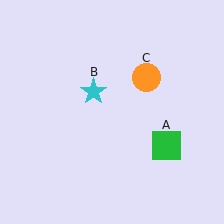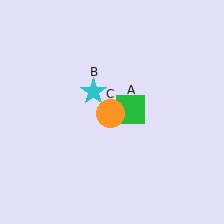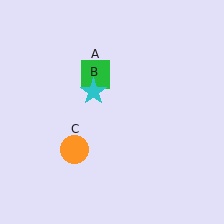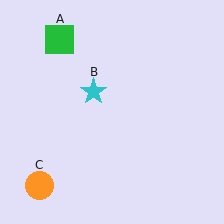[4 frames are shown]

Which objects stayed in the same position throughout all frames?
Cyan star (object B) remained stationary.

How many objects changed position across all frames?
2 objects changed position: green square (object A), orange circle (object C).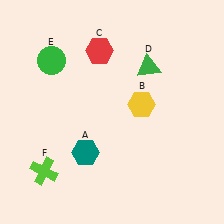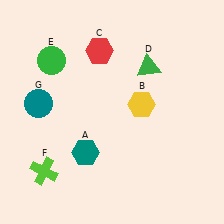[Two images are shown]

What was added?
A teal circle (G) was added in Image 2.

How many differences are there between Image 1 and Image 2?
There is 1 difference between the two images.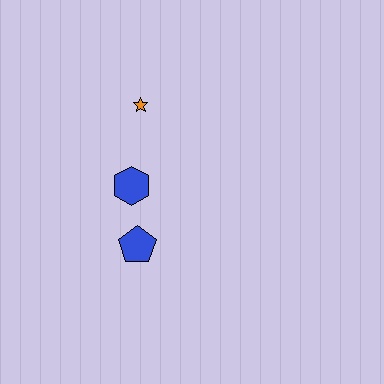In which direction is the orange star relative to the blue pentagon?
The orange star is above the blue pentagon.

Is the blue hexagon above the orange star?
No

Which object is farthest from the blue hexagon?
The orange star is farthest from the blue hexagon.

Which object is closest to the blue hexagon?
The blue pentagon is closest to the blue hexagon.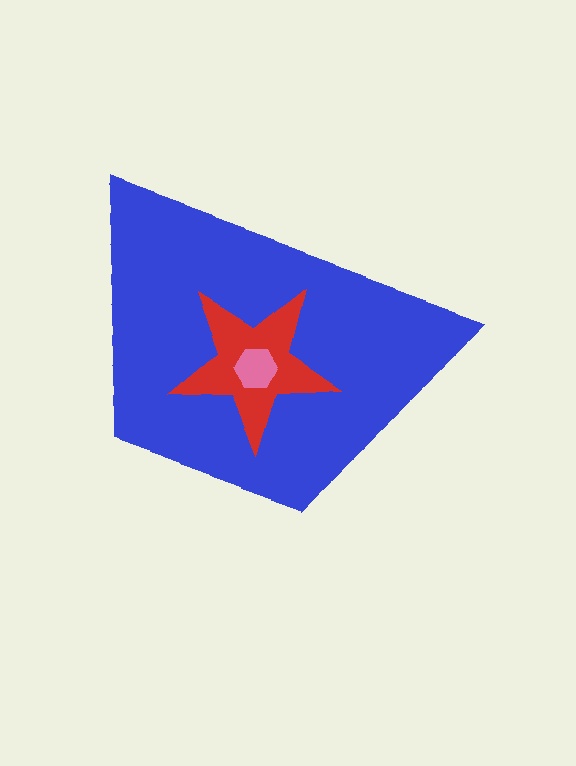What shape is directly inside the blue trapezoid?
The red star.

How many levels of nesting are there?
3.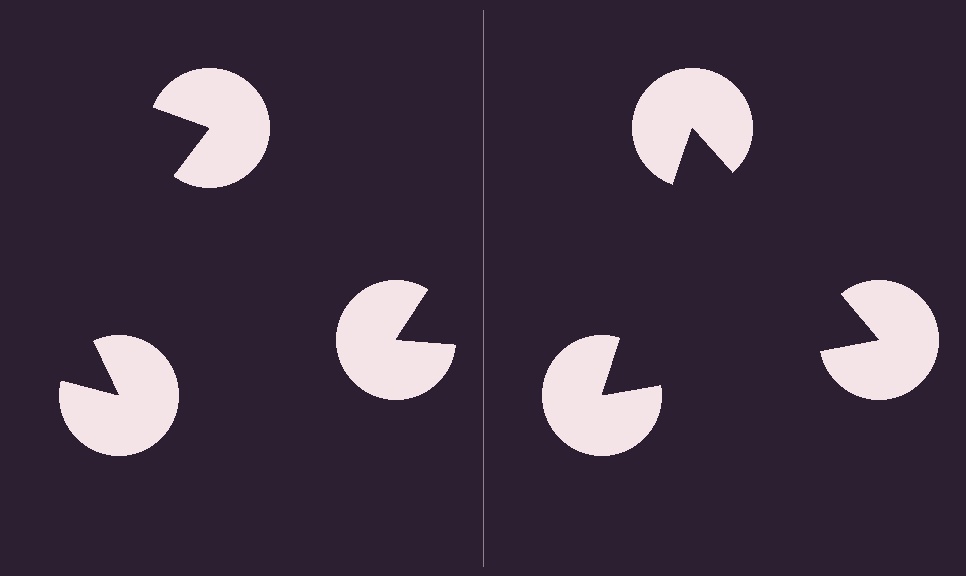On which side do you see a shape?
An illusory triangle appears on the right side. On the left side the wedge cuts are rotated, so no coherent shape forms.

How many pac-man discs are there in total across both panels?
6 — 3 on each side.